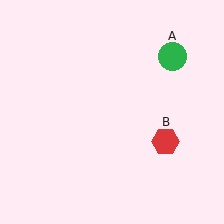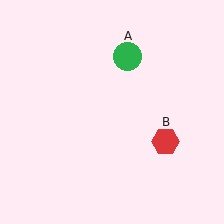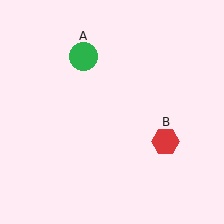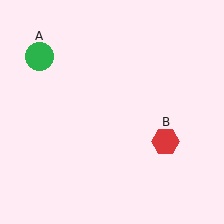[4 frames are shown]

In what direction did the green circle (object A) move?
The green circle (object A) moved left.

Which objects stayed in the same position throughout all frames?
Red hexagon (object B) remained stationary.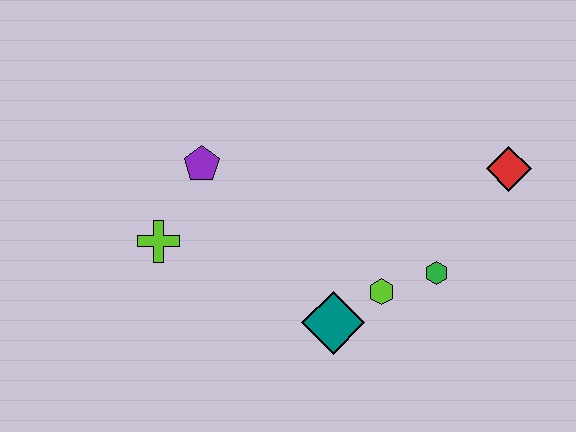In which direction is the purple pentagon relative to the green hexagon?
The purple pentagon is to the left of the green hexagon.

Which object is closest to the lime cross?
The purple pentagon is closest to the lime cross.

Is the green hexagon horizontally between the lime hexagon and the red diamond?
Yes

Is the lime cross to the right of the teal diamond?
No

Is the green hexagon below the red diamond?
Yes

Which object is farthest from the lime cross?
The red diamond is farthest from the lime cross.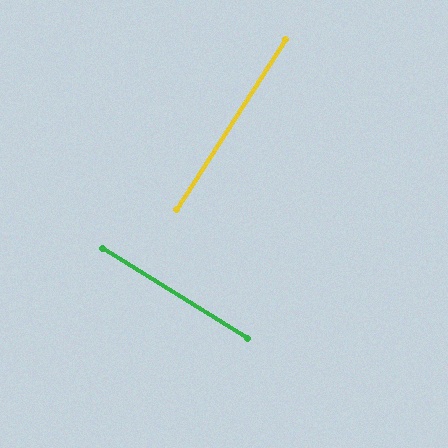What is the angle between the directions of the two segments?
Approximately 89 degrees.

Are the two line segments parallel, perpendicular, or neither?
Perpendicular — they meet at approximately 89°.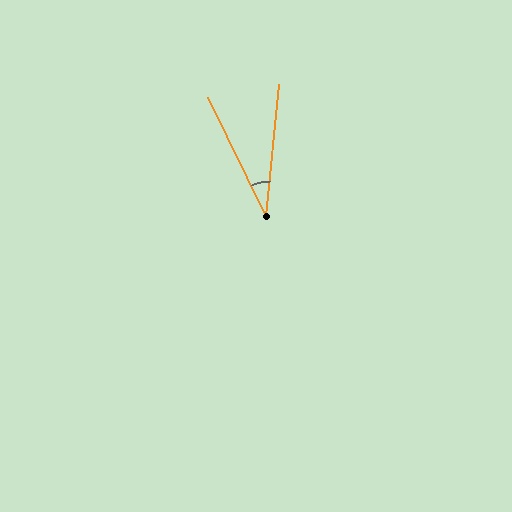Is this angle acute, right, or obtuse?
It is acute.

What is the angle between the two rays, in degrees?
Approximately 32 degrees.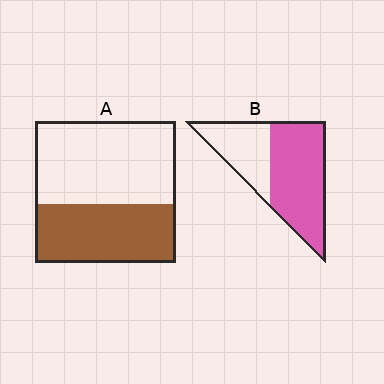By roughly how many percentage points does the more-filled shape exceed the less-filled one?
By roughly 20 percentage points (B over A).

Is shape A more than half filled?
No.